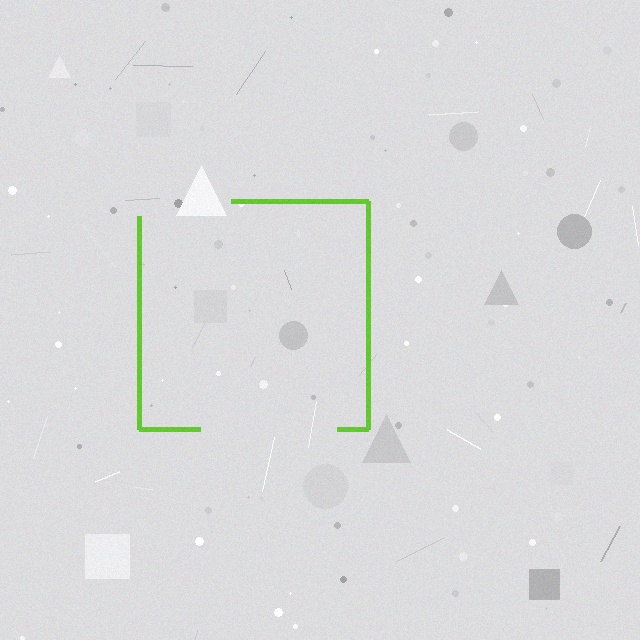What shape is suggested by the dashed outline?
The dashed outline suggests a square.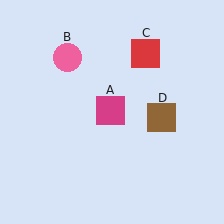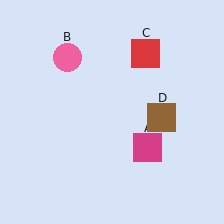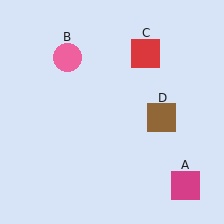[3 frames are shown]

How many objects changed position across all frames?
1 object changed position: magenta square (object A).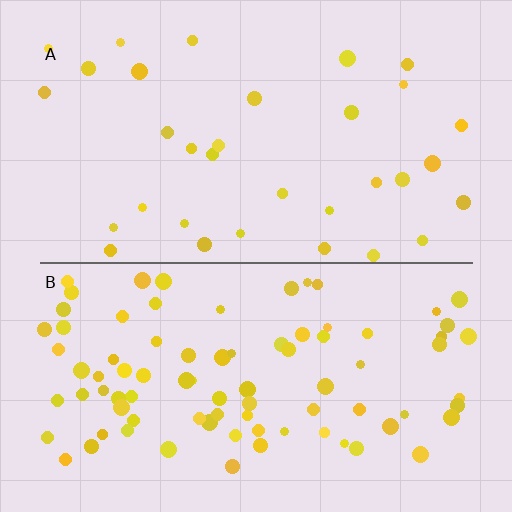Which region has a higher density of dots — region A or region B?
B (the bottom).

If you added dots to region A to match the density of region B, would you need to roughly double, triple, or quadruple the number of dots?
Approximately double.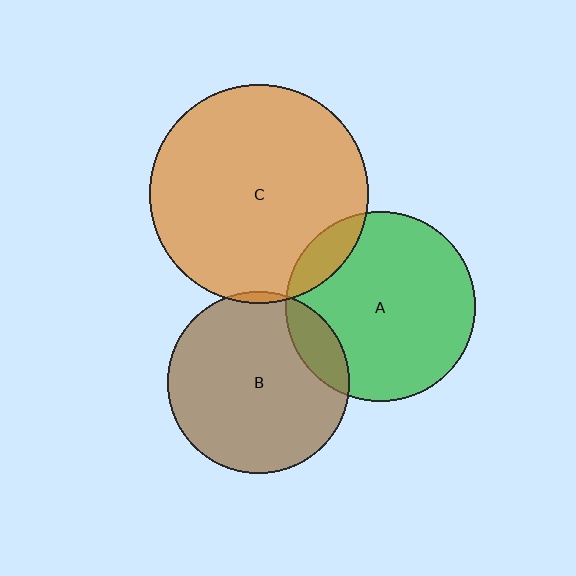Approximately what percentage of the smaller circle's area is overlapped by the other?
Approximately 5%.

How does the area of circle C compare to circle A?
Approximately 1.3 times.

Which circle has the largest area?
Circle C (orange).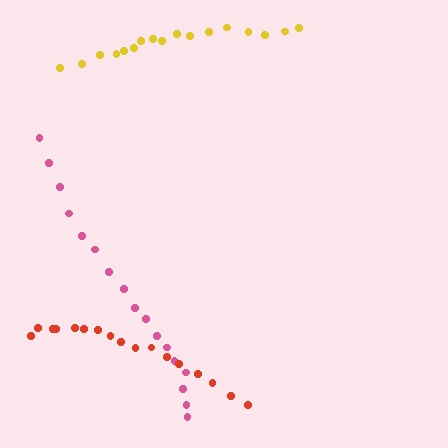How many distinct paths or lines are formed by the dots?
There are 3 distinct paths.